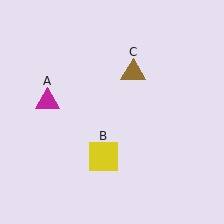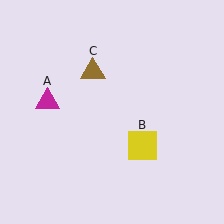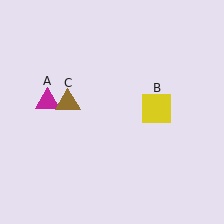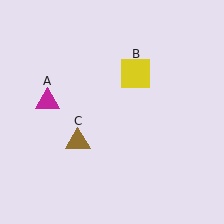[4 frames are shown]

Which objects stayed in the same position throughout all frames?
Magenta triangle (object A) remained stationary.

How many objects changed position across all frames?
2 objects changed position: yellow square (object B), brown triangle (object C).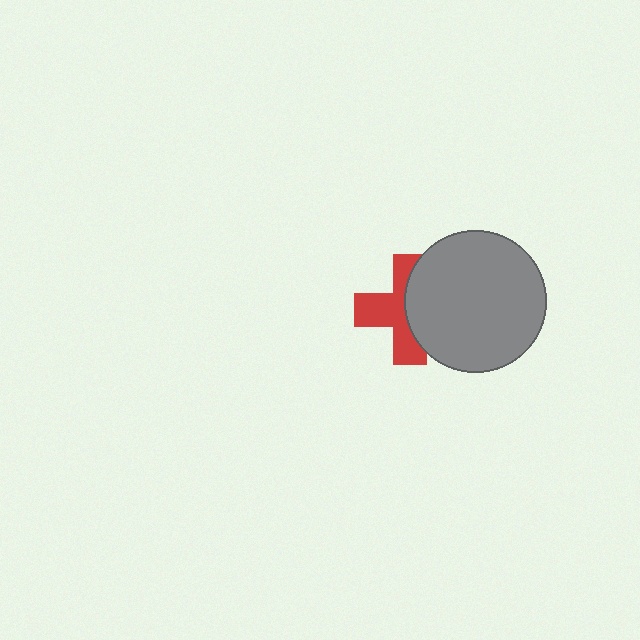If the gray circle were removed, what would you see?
You would see the complete red cross.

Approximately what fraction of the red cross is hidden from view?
Roughly 46% of the red cross is hidden behind the gray circle.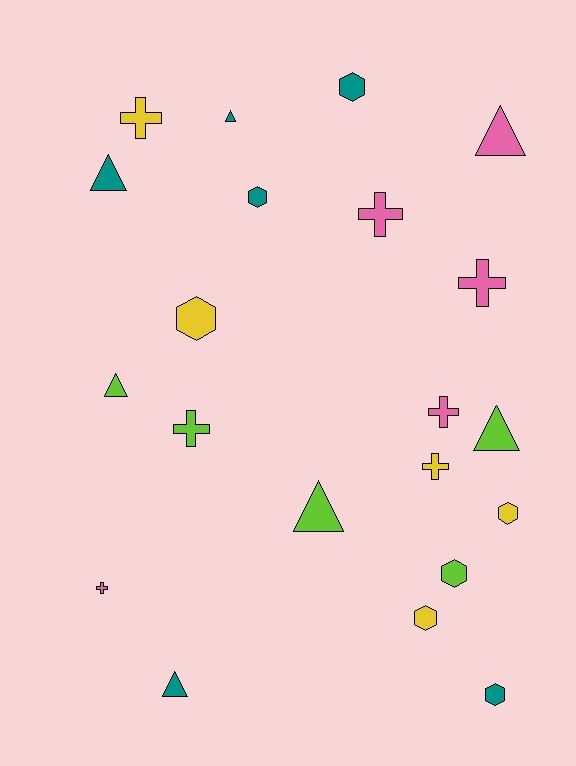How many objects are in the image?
There are 21 objects.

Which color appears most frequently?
Teal, with 6 objects.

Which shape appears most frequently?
Triangle, with 7 objects.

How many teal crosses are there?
There are no teal crosses.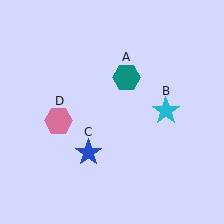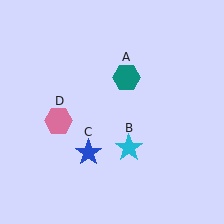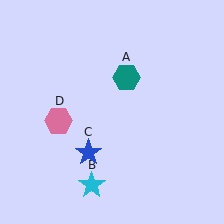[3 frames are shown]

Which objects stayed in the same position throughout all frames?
Teal hexagon (object A) and blue star (object C) and pink hexagon (object D) remained stationary.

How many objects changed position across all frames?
1 object changed position: cyan star (object B).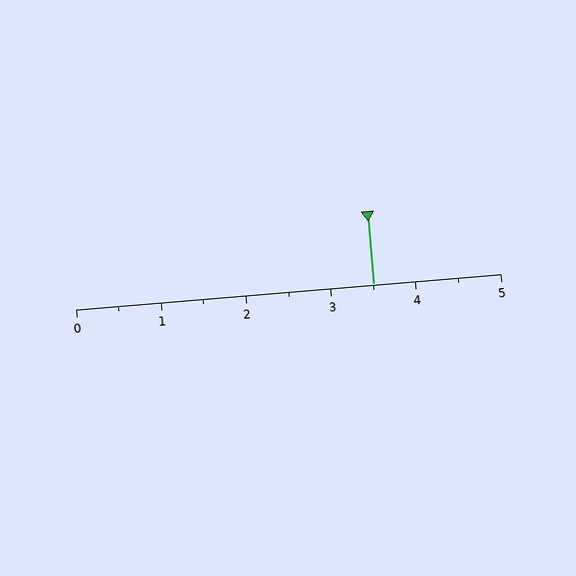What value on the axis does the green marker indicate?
The marker indicates approximately 3.5.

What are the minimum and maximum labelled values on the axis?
The axis runs from 0 to 5.